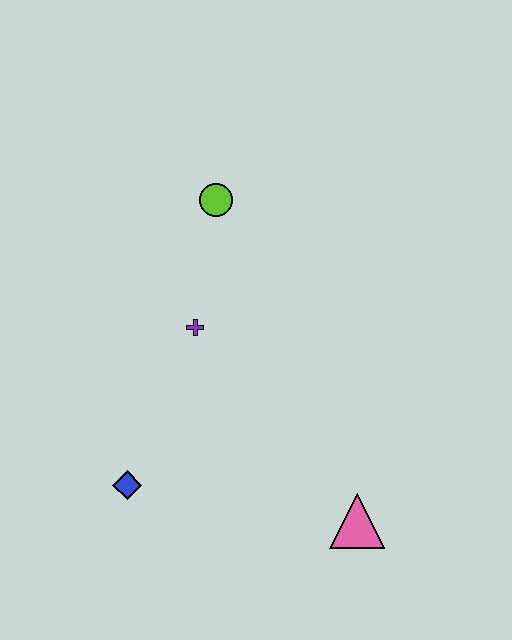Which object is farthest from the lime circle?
The pink triangle is farthest from the lime circle.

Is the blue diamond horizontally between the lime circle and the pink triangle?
No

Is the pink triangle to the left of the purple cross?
No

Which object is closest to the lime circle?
The purple cross is closest to the lime circle.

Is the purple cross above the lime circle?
No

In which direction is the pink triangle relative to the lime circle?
The pink triangle is below the lime circle.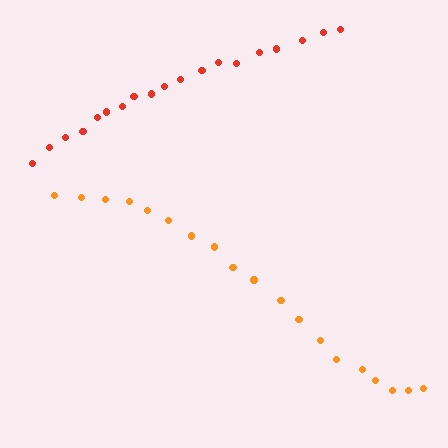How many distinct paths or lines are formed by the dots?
There are 2 distinct paths.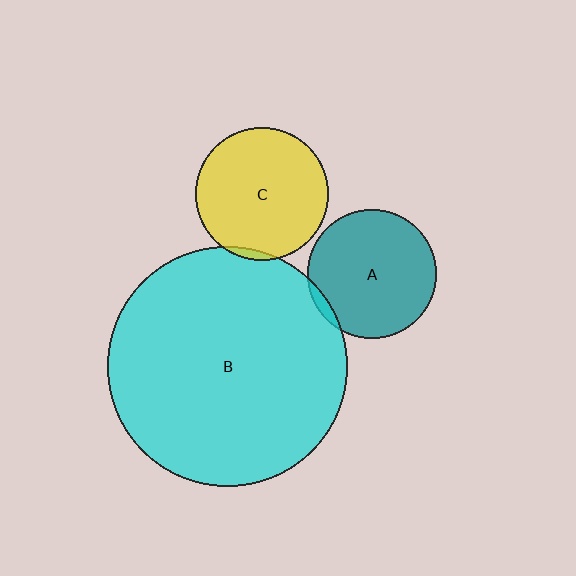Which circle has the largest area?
Circle B (cyan).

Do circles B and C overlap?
Yes.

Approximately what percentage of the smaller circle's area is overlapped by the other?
Approximately 5%.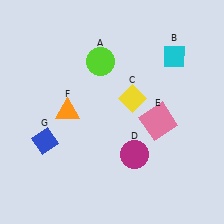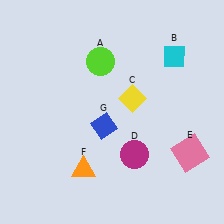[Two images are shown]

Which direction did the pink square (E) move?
The pink square (E) moved right.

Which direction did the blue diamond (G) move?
The blue diamond (G) moved right.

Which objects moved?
The objects that moved are: the pink square (E), the orange triangle (F), the blue diamond (G).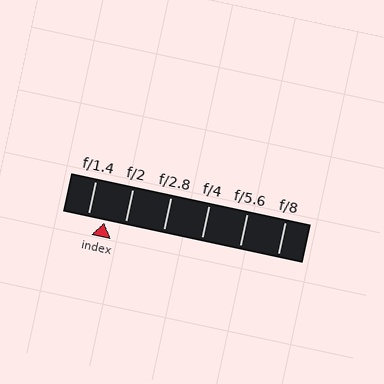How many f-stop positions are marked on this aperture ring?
There are 6 f-stop positions marked.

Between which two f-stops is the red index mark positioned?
The index mark is between f/1.4 and f/2.